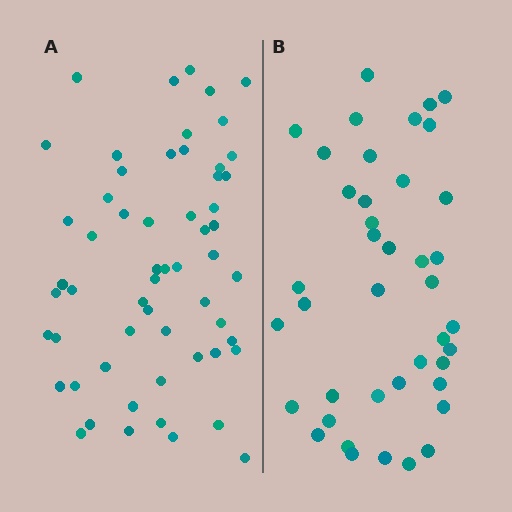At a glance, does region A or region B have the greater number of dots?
Region A (the left region) has more dots.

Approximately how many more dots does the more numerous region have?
Region A has approximately 15 more dots than region B.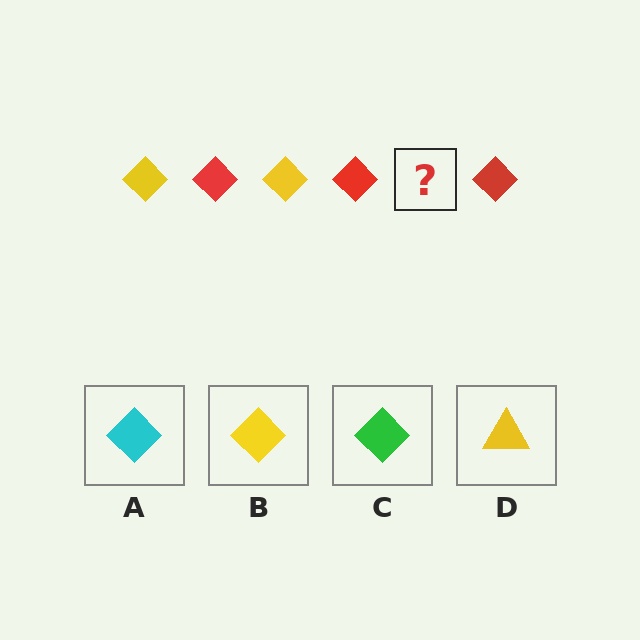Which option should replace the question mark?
Option B.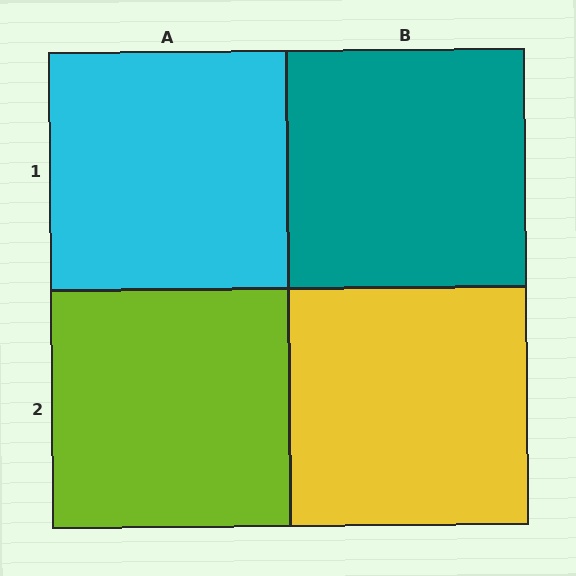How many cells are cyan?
1 cell is cyan.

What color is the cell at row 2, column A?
Lime.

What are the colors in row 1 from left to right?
Cyan, teal.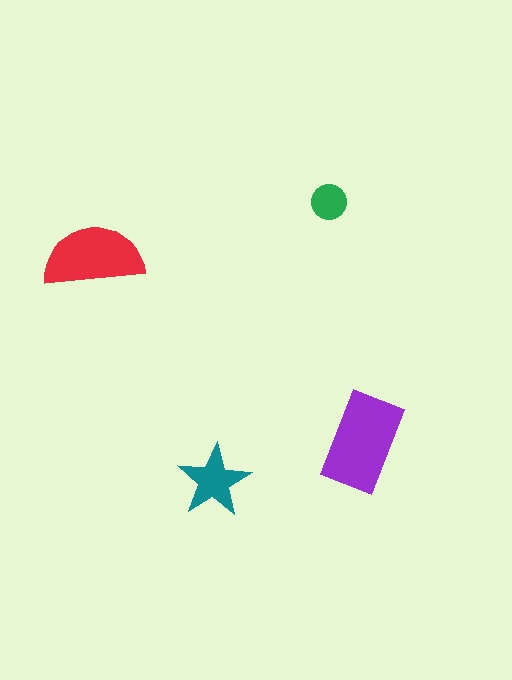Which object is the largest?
The purple rectangle.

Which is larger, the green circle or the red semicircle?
The red semicircle.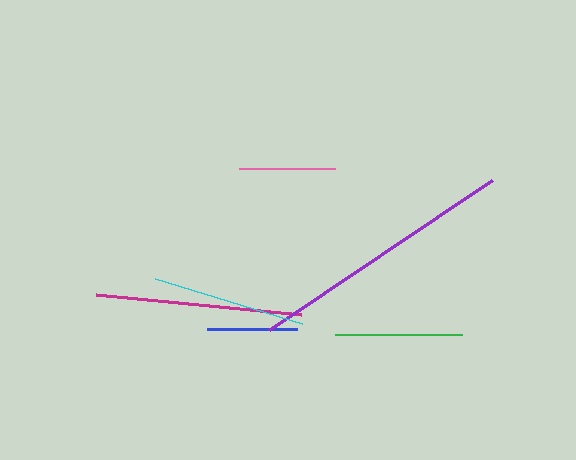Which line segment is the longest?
The purple line is the longest at approximately 269 pixels.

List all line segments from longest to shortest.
From longest to shortest: purple, magenta, cyan, green, pink, blue.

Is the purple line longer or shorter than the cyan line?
The purple line is longer than the cyan line.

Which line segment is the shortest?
The blue line is the shortest at approximately 90 pixels.